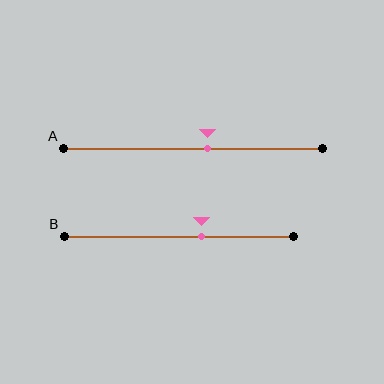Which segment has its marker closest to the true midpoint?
Segment A has its marker closest to the true midpoint.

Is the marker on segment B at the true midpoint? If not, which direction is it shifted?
No, the marker on segment B is shifted to the right by about 10% of the segment length.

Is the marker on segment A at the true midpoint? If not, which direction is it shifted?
No, the marker on segment A is shifted to the right by about 6% of the segment length.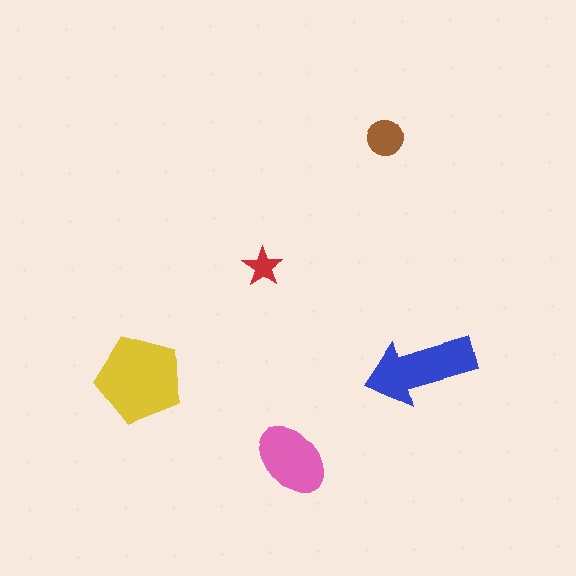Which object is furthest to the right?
The blue arrow is rightmost.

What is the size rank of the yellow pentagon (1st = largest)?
1st.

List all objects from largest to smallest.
The yellow pentagon, the blue arrow, the pink ellipse, the brown circle, the red star.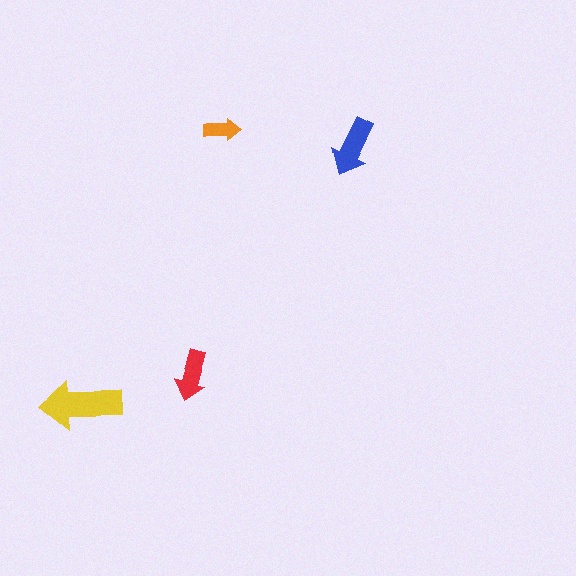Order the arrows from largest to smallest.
the yellow one, the blue one, the red one, the orange one.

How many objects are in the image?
There are 4 objects in the image.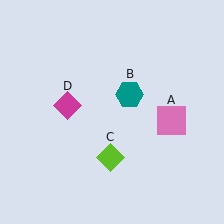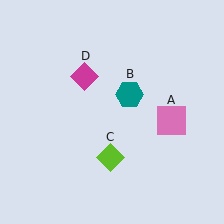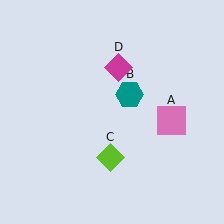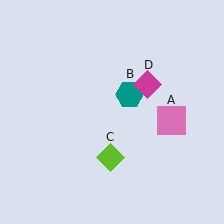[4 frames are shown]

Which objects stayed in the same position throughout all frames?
Pink square (object A) and teal hexagon (object B) and lime diamond (object C) remained stationary.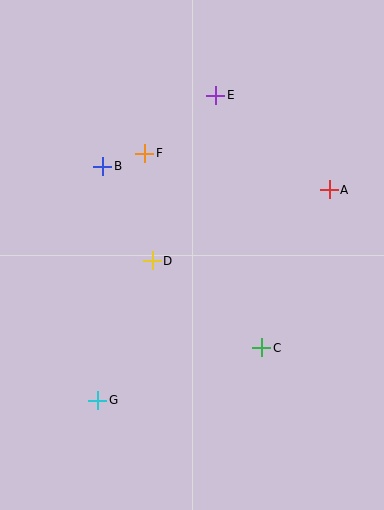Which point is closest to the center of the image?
Point D at (152, 261) is closest to the center.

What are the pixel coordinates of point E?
Point E is at (216, 95).